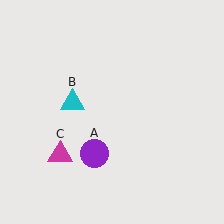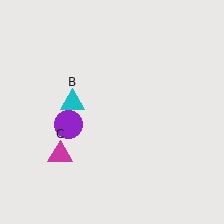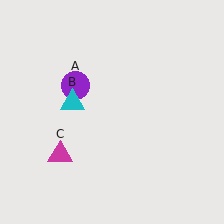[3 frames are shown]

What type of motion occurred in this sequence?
The purple circle (object A) rotated clockwise around the center of the scene.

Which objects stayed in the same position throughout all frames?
Cyan triangle (object B) and magenta triangle (object C) remained stationary.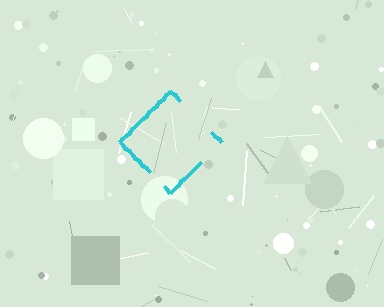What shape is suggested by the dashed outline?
The dashed outline suggests a diamond.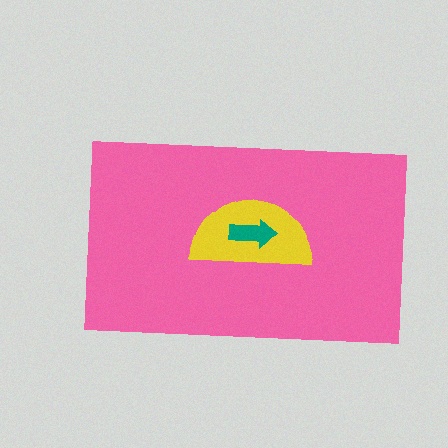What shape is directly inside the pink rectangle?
The yellow semicircle.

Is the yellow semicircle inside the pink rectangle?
Yes.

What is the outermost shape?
The pink rectangle.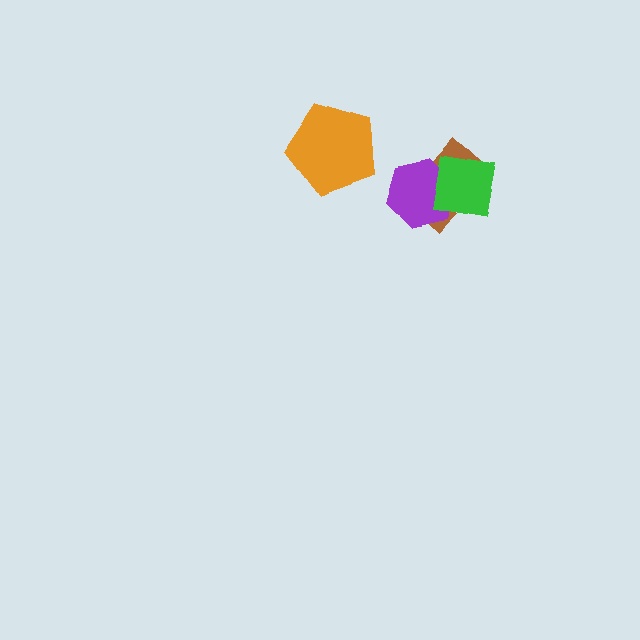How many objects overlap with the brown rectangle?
2 objects overlap with the brown rectangle.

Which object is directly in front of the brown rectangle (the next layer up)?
The purple hexagon is directly in front of the brown rectangle.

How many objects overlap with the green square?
2 objects overlap with the green square.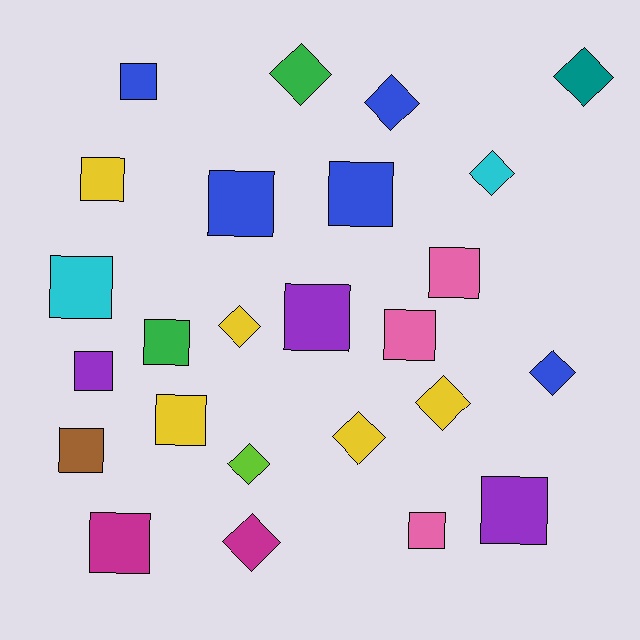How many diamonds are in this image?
There are 10 diamonds.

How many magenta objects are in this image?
There are 2 magenta objects.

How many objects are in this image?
There are 25 objects.